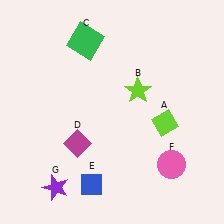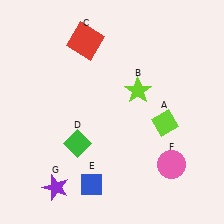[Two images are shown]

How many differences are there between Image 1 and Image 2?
There are 2 differences between the two images.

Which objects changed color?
C changed from green to red. D changed from magenta to green.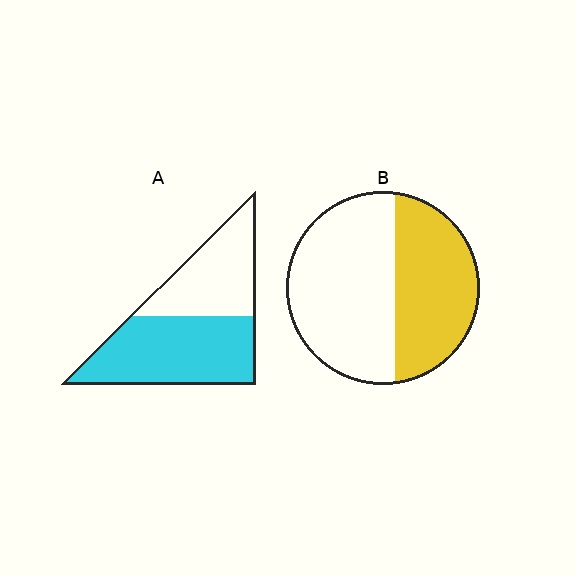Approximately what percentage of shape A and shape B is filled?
A is approximately 60% and B is approximately 40%.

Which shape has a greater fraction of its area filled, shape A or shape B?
Shape A.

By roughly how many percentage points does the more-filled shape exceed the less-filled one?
By roughly 15 percentage points (A over B).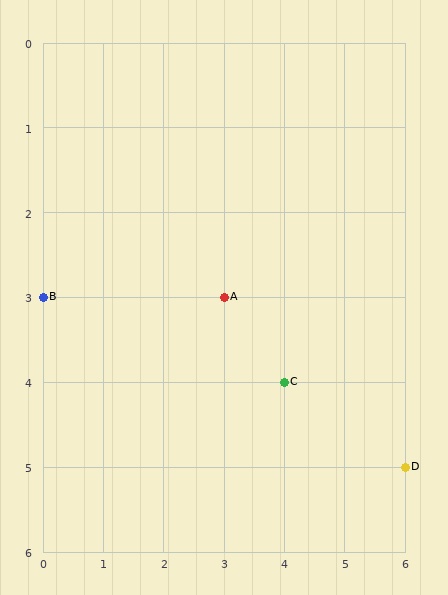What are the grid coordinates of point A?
Point A is at grid coordinates (3, 3).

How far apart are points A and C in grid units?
Points A and C are 1 column and 1 row apart (about 1.4 grid units diagonally).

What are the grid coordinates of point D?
Point D is at grid coordinates (6, 5).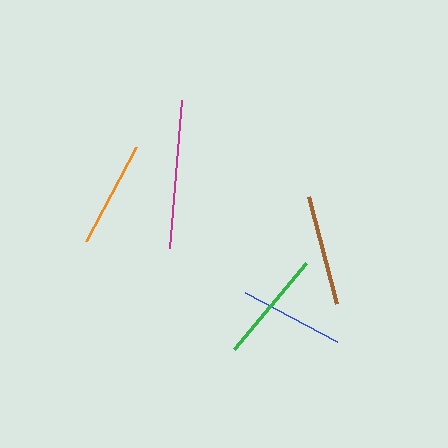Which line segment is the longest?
The magenta line is the longest at approximately 148 pixels.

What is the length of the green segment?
The green segment is approximately 112 pixels long.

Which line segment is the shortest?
The blue line is the shortest at approximately 104 pixels.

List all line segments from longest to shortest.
From longest to shortest: magenta, green, brown, orange, blue.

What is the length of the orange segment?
The orange segment is approximately 106 pixels long.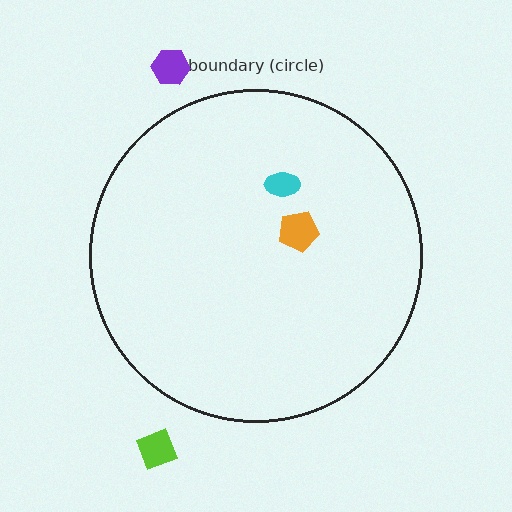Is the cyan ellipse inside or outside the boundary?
Inside.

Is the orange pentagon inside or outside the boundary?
Inside.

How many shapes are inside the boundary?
2 inside, 2 outside.